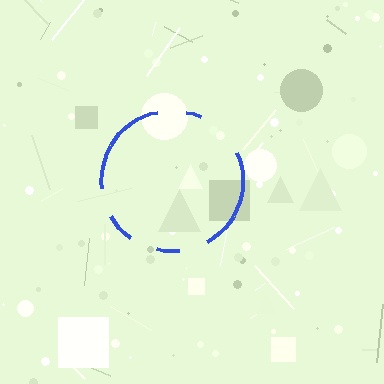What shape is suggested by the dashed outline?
The dashed outline suggests a circle.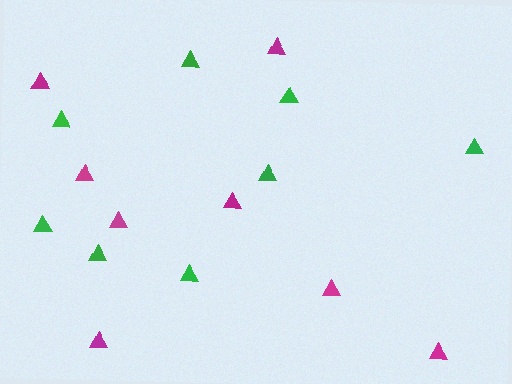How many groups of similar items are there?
There are 2 groups: one group of magenta triangles (8) and one group of green triangles (8).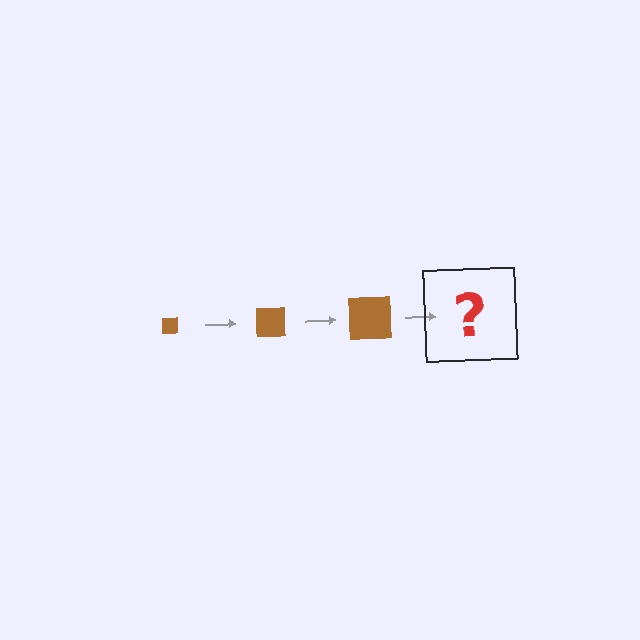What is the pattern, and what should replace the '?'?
The pattern is that the square gets progressively larger each step. The '?' should be a brown square, larger than the previous one.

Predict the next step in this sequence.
The next step is a brown square, larger than the previous one.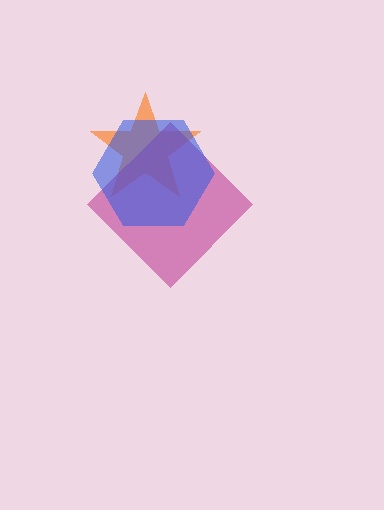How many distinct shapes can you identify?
There are 3 distinct shapes: an orange star, a magenta diamond, a blue hexagon.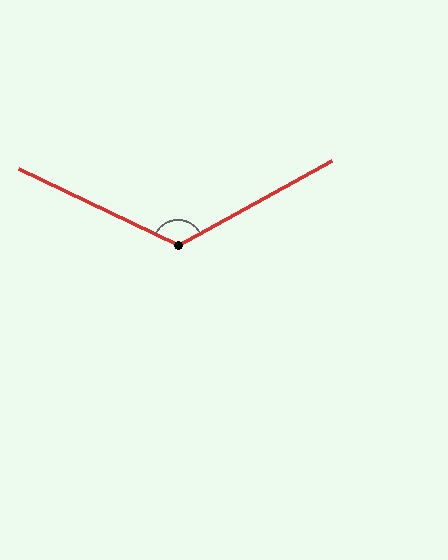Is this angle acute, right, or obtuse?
It is obtuse.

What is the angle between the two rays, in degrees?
Approximately 126 degrees.